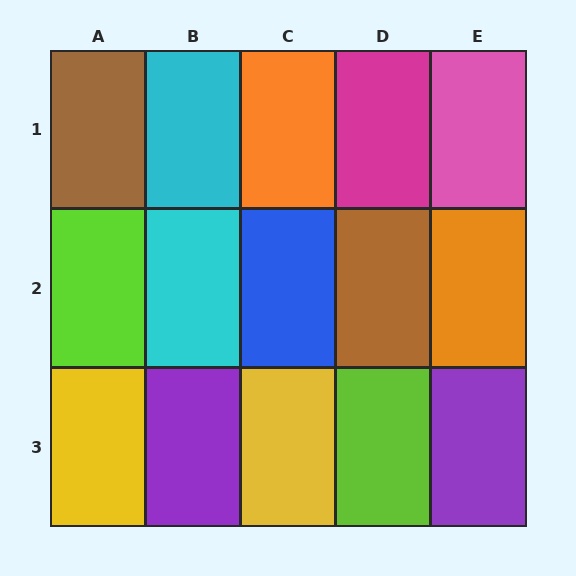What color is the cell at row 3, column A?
Yellow.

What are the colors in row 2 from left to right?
Lime, cyan, blue, brown, orange.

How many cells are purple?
2 cells are purple.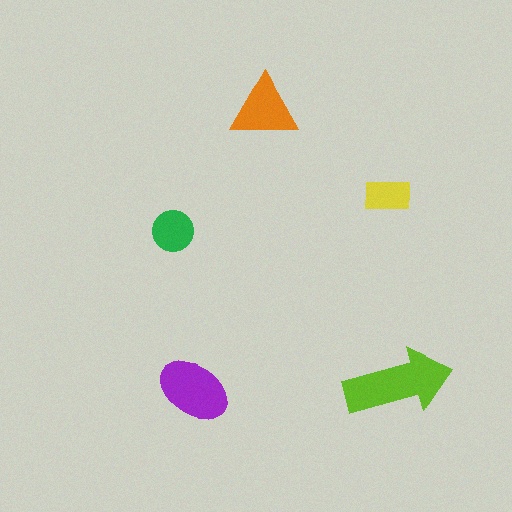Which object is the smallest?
The yellow rectangle.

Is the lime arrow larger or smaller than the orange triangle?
Larger.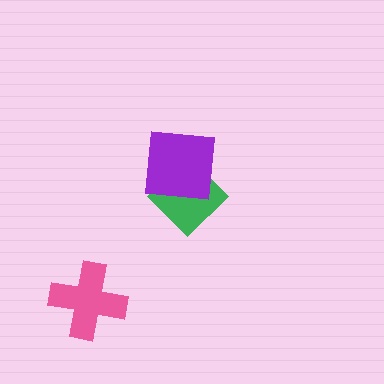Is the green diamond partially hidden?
Yes, it is partially covered by another shape.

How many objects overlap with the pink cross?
0 objects overlap with the pink cross.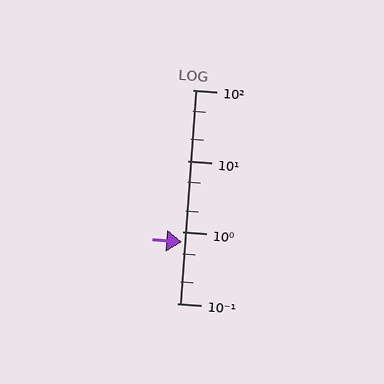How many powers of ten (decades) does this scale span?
The scale spans 3 decades, from 0.1 to 100.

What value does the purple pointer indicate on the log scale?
The pointer indicates approximately 0.73.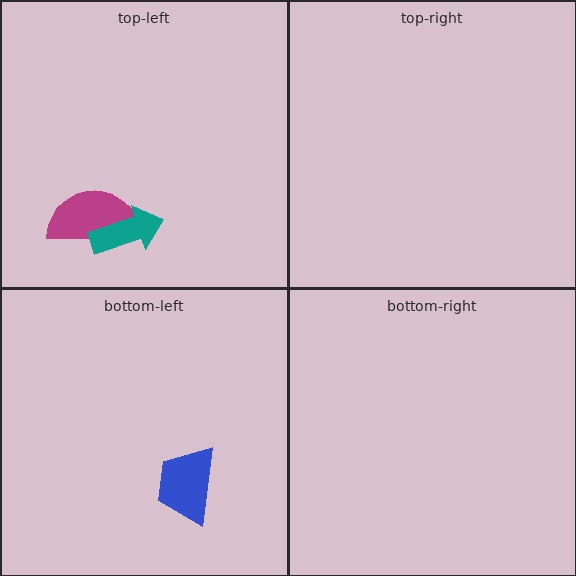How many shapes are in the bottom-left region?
1.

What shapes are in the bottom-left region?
The blue trapezoid.